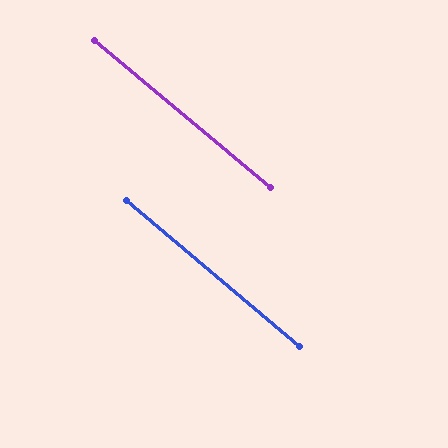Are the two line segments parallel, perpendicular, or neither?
Parallel — their directions differ by only 0.2°.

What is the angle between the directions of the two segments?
Approximately 0 degrees.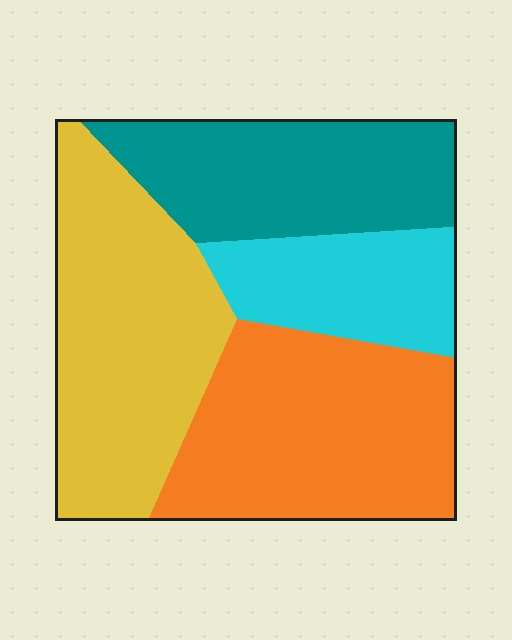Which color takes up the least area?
Cyan, at roughly 15%.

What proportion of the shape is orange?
Orange takes up about one third (1/3) of the shape.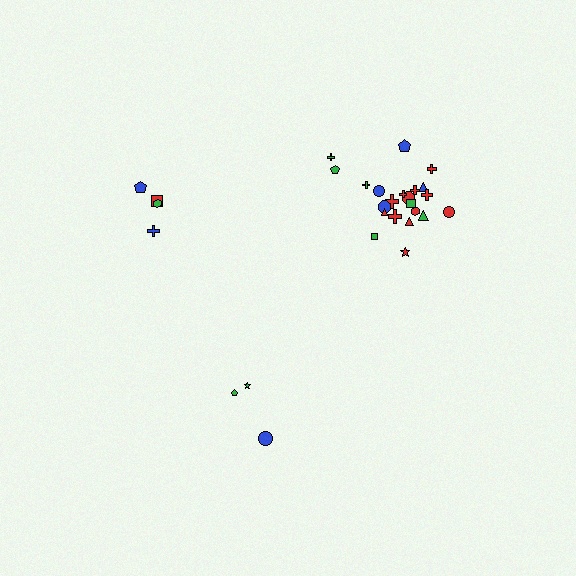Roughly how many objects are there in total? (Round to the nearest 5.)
Roughly 30 objects in total.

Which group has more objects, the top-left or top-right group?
The top-right group.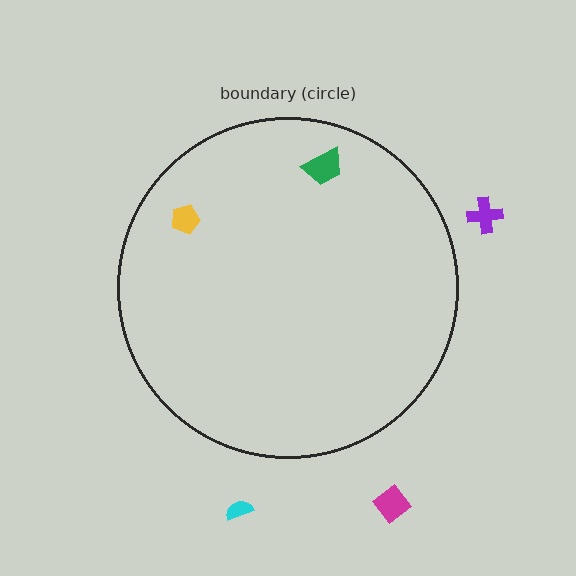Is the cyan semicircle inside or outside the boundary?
Outside.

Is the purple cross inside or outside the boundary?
Outside.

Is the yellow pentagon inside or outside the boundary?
Inside.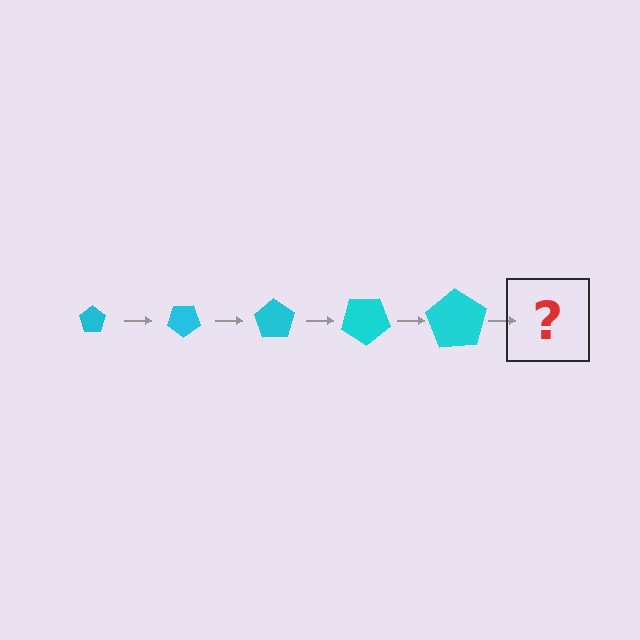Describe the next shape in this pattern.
It should be a pentagon, larger than the previous one and rotated 175 degrees from the start.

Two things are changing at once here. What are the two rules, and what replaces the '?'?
The two rules are that the pentagon grows larger each step and it rotates 35 degrees each step. The '?' should be a pentagon, larger than the previous one and rotated 175 degrees from the start.